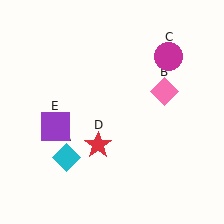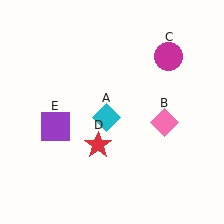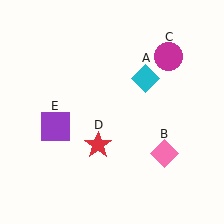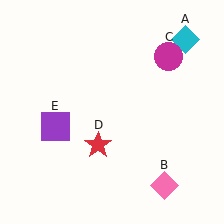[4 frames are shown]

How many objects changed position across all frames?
2 objects changed position: cyan diamond (object A), pink diamond (object B).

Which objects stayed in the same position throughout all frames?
Magenta circle (object C) and red star (object D) and purple square (object E) remained stationary.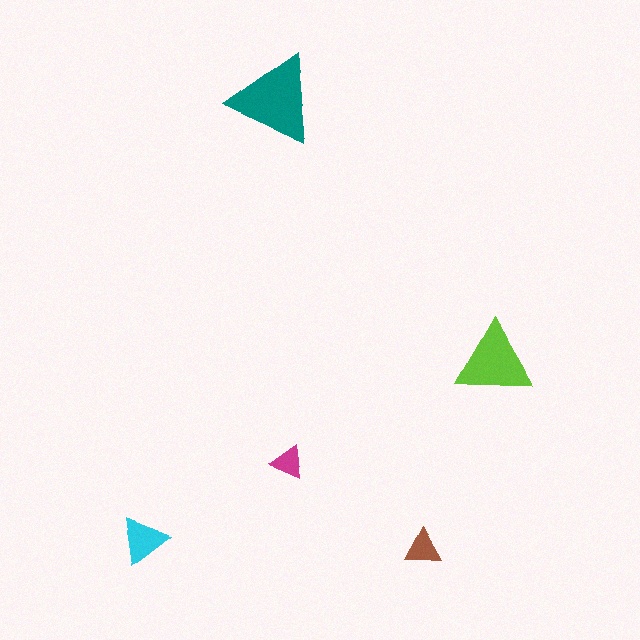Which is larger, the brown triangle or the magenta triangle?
The brown one.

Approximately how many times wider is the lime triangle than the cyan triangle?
About 1.5 times wider.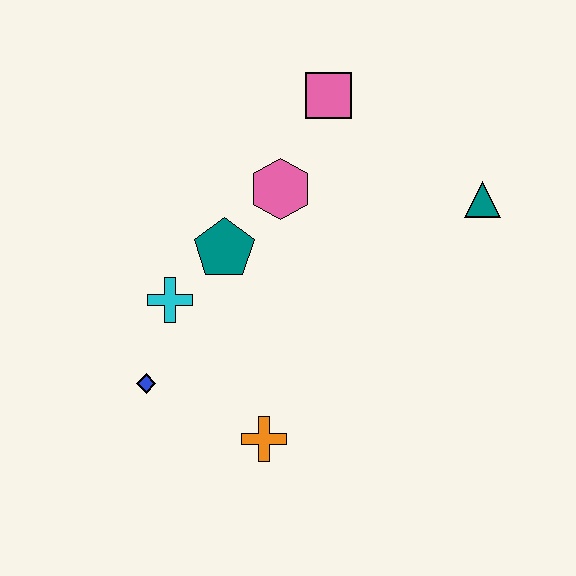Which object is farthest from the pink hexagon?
The orange cross is farthest from the pink hexagon.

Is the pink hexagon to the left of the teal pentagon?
No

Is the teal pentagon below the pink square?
Yes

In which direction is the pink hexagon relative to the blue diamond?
The pink hexagon is above the blue diamond.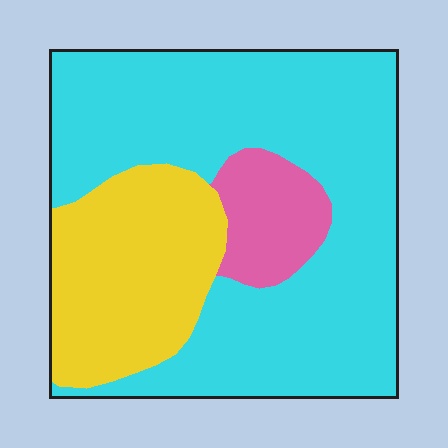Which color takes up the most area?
Cyan, at roughly 65%.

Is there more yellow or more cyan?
Cyan.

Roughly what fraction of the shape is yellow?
Yellow takes up about one quarter (1/4) of the shape.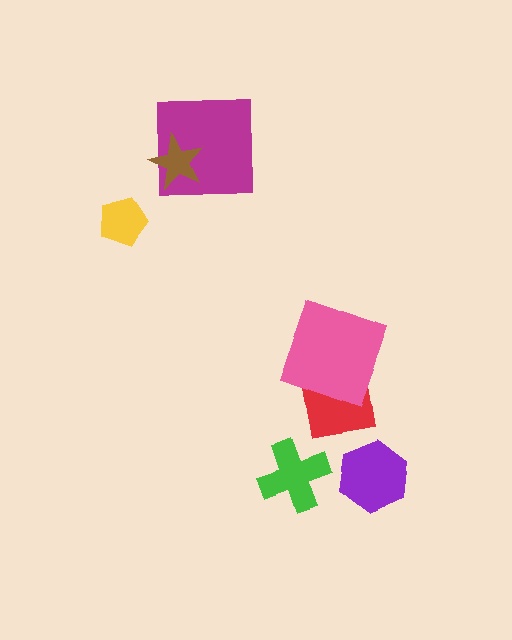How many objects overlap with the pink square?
1 object overlaps with the pink square.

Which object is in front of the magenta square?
The brown star is in front of the magenta square.